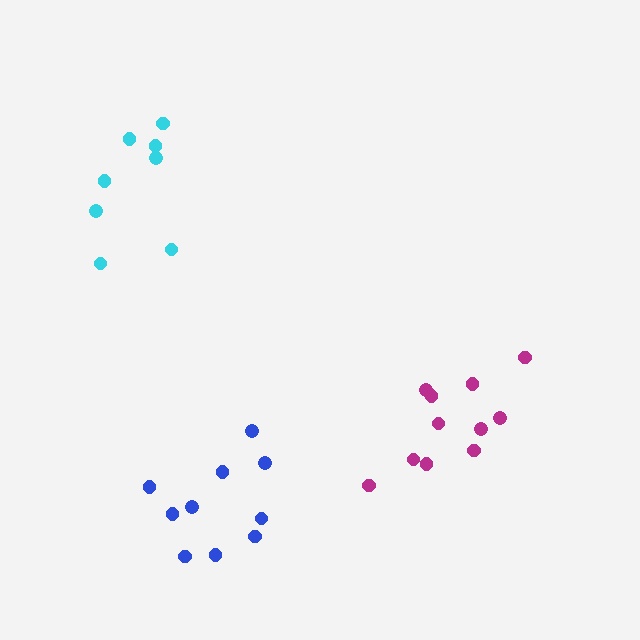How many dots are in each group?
Group 1: 8 dots, Group 2: 11 dots, Group 3: 10 dots (29 total).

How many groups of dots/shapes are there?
There are 3 groups.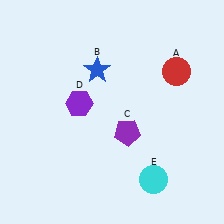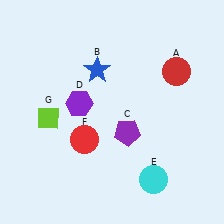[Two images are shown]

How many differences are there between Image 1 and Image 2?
There are 2 differences between the two images.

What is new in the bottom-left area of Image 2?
A lime diamond (G) was added in the bottom-left area of Image 2.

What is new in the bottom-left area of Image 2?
A red circle (F) was added in the bottom-left area of Image 2.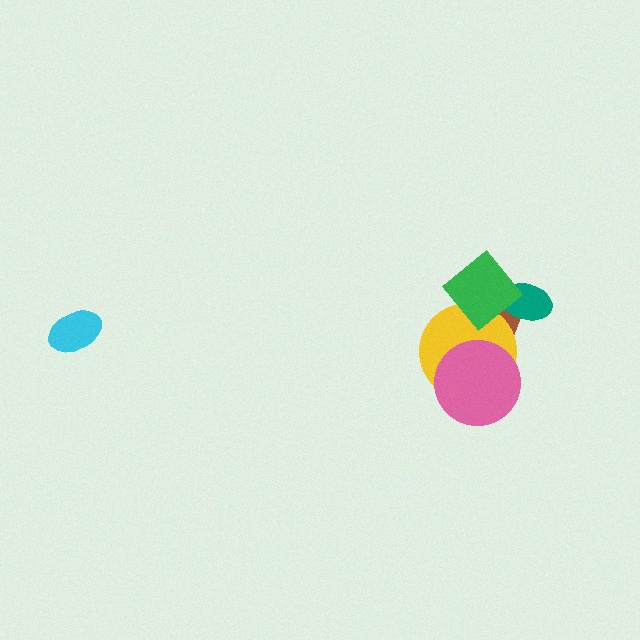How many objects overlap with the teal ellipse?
2 objects overlap with the teal ellipse.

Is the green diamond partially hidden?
No, no other shape covers it.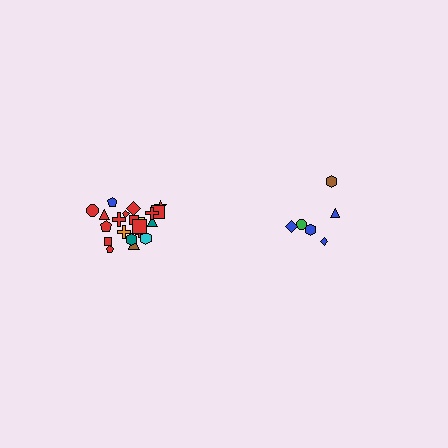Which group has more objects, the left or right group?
The left group.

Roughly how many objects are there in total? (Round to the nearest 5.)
Roughly 30 objects in total.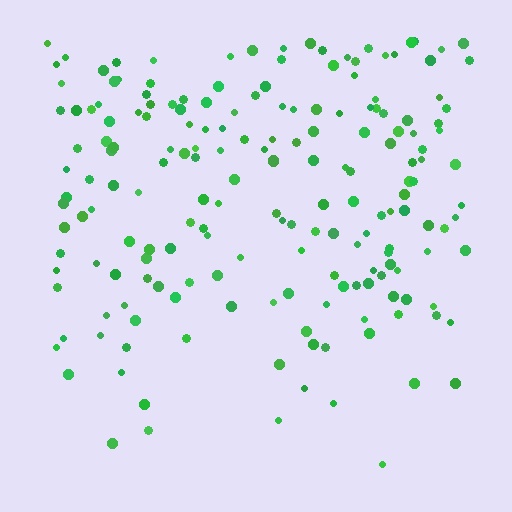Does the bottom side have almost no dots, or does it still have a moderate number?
Still a moderate number, just noticeably fewer than the top.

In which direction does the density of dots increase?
From bottom to top, with the top side densest.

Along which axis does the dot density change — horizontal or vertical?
Vertical.